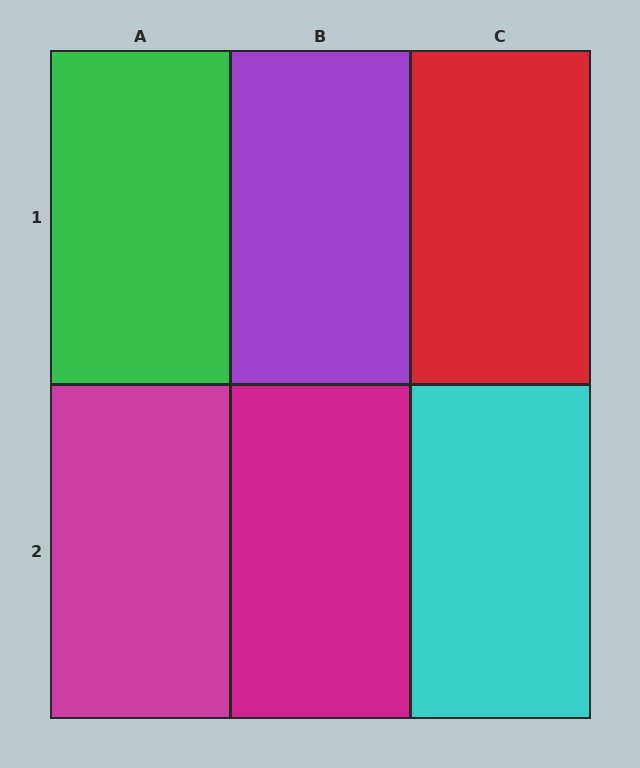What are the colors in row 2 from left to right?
Magenta, magenta, cyan.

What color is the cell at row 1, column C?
Red.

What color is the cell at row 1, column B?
Purple.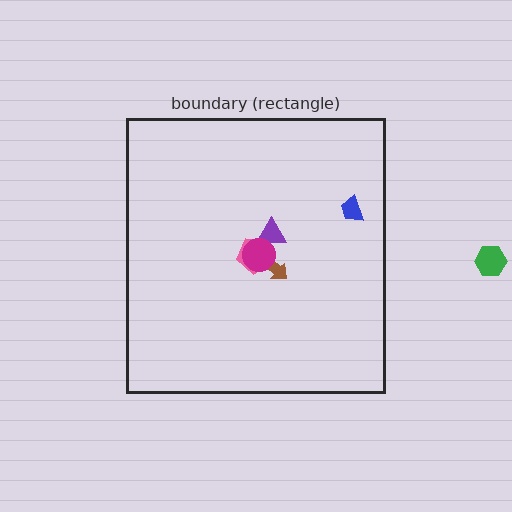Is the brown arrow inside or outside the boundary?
Inside.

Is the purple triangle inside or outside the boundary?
Inside.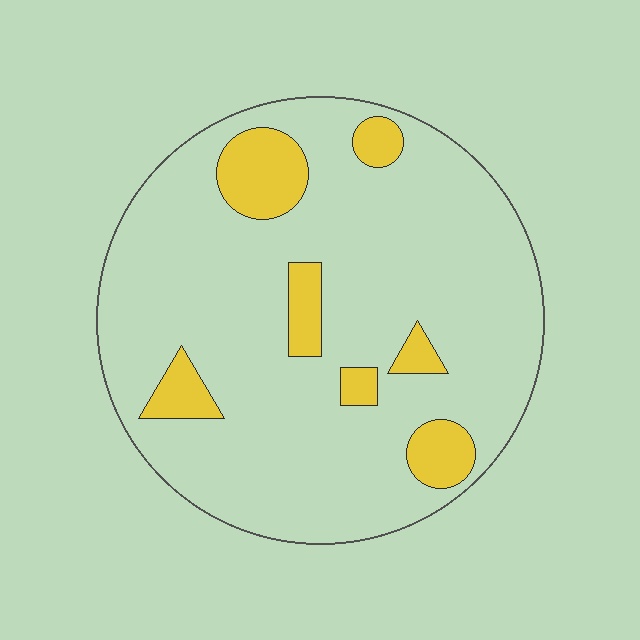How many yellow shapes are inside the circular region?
7.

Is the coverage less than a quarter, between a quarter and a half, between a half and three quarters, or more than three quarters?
Less than a quarter.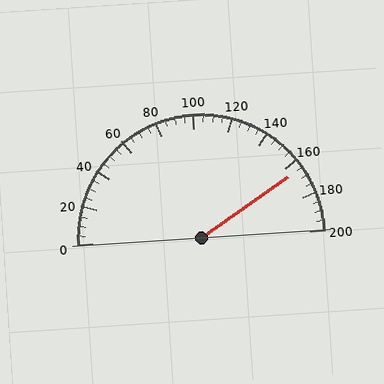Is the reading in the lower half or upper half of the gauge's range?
The reading is in the upper half of the range (0 to 200).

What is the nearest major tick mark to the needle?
The nearest major tick mark is 160.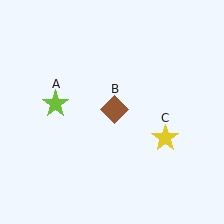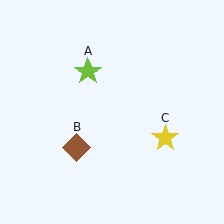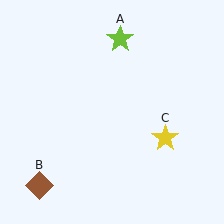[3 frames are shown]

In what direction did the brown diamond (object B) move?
The brown diamond (object B) moved down and to the left.